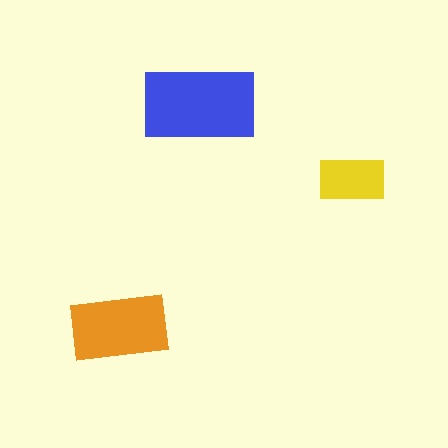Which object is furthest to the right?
The yellow rectangle is rightmost.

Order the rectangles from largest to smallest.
the blue one, the orange one, the yellow one.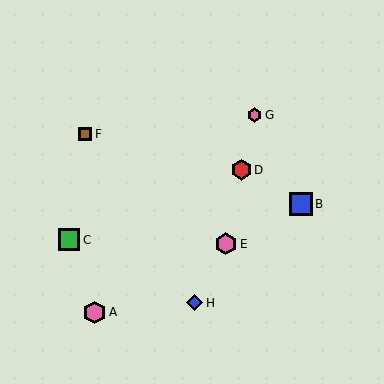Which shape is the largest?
The blue square (labeled B) is the largest.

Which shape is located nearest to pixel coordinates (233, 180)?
The red hexagon (labeled D) at (241, 170) is nearest to that location.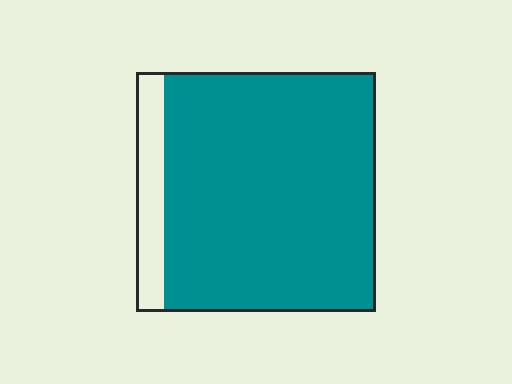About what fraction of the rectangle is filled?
About seven eighths (7/8).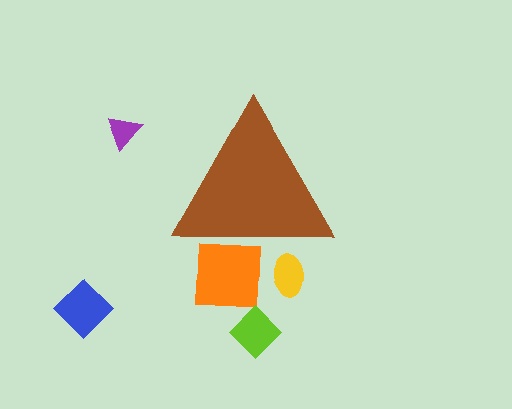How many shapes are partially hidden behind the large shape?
2 shapes are partially hidden.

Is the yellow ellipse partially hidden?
Yes, the yellow ellipse is partially hidden behind the brown triangle.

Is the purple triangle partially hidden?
No, the purple triangle is fully visible.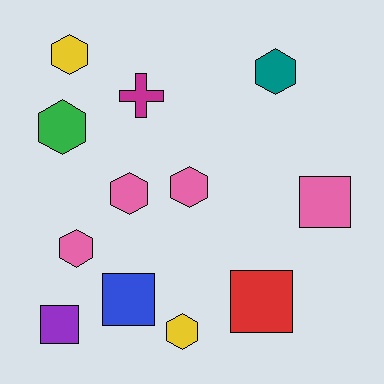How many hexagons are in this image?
There are 7 hexagons.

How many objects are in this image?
There are 12 objects.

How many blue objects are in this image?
There is 1 blue object.